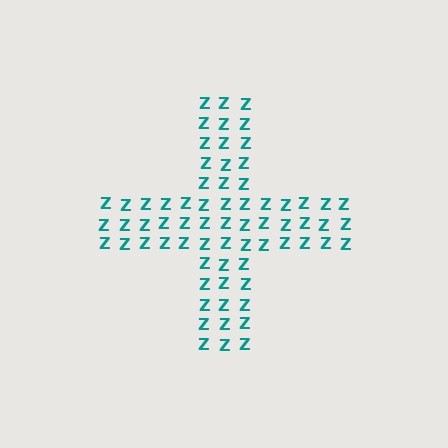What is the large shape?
The large shape is a cross.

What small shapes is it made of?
It is made of small letter Z's.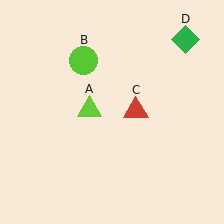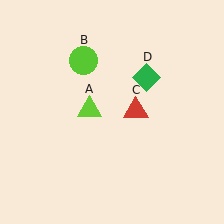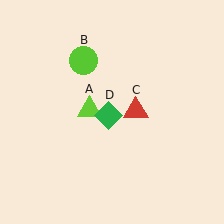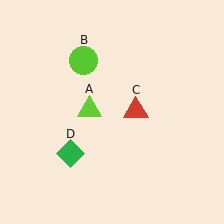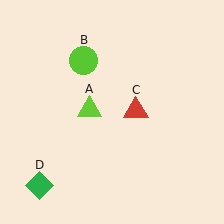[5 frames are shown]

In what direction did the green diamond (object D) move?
The green diamond (object D) moved down and to the left.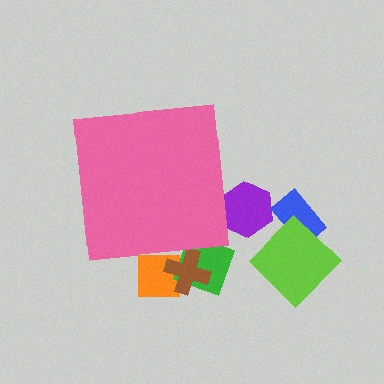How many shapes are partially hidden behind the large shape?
4 shapes are partially hidden.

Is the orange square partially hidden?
Yes, the orange square is partially hidden behind the pink square.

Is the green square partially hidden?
Yes, the green square is partially hidden behind the pink square.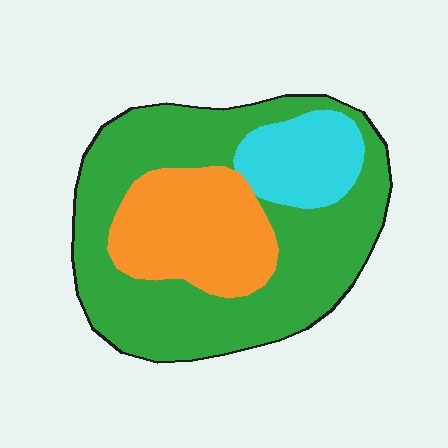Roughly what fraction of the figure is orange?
Orange covers around 25% of the figure.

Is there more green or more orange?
Green.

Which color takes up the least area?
Cyan, at roughly 15%.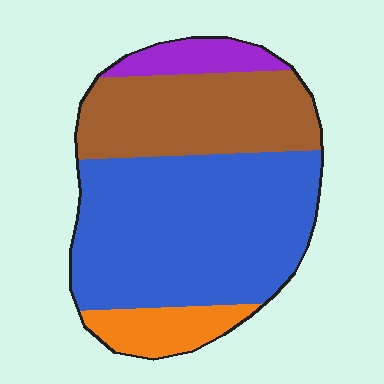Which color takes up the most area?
Blue, at roughly 55%.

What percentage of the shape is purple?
Purple covers roughly 10% of the shape.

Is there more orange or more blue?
Blue.